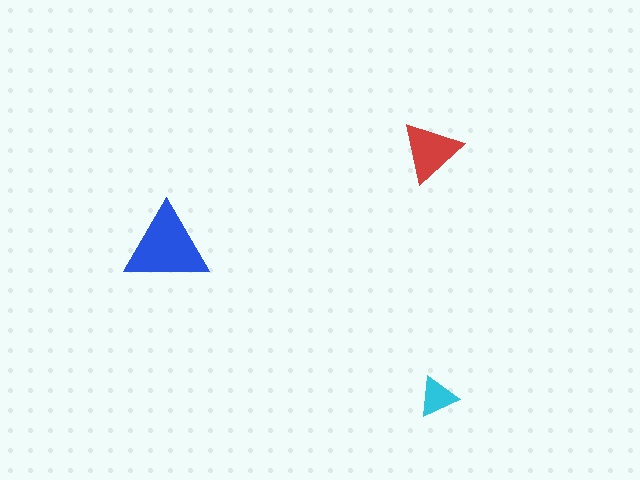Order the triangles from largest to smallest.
the blue one, the red one, the cyan one.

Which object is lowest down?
The cyan triangle is bottommost.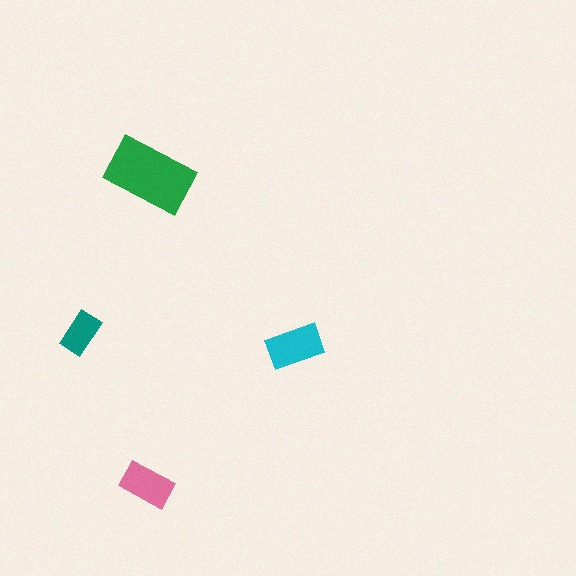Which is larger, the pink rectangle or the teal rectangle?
The pink one.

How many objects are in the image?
There are 4 objects in the image.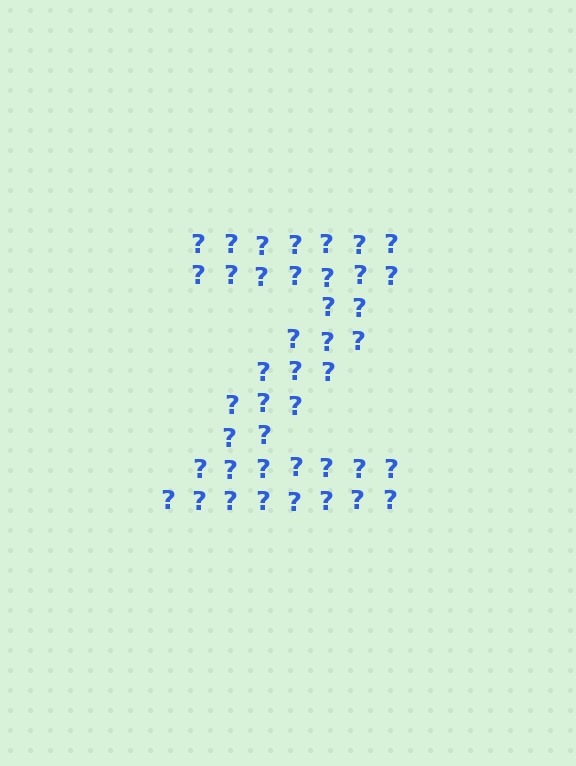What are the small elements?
The small elements are question marks.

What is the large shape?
The large shape is the letter Z.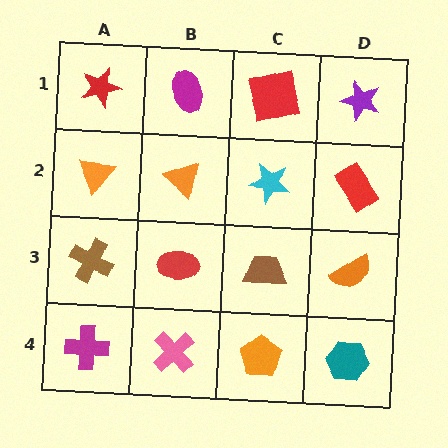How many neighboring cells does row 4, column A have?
2.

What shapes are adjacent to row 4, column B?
A red ellipse (row 3, column B), a magenta cross (row 4, column A), an orange pentagon (row 4, column C).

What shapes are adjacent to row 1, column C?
A cyan star (row 2, column C), a magenta ellipse (row 1, column B), a purple star (row 1, column D).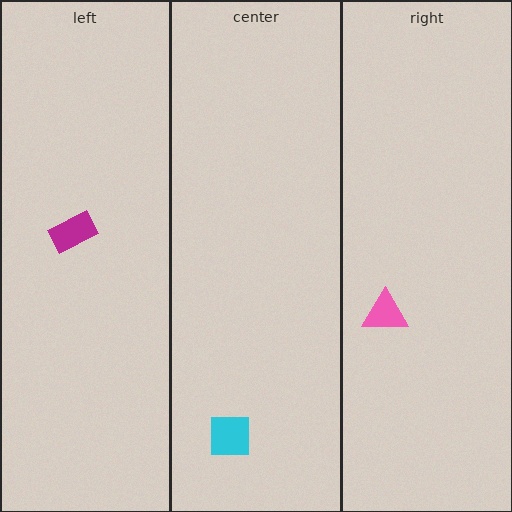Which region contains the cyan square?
The center region.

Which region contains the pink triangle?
The right region.